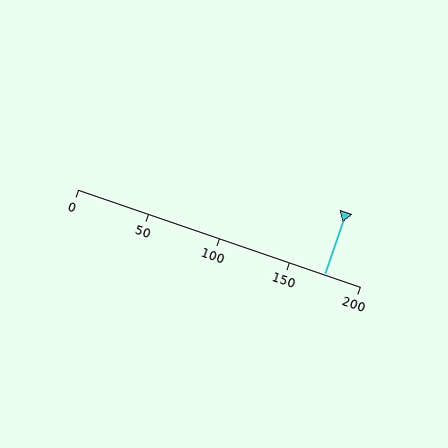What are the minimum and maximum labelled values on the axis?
The axis runs from 0 to 200.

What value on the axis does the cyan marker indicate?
The marker indicates approximately 175.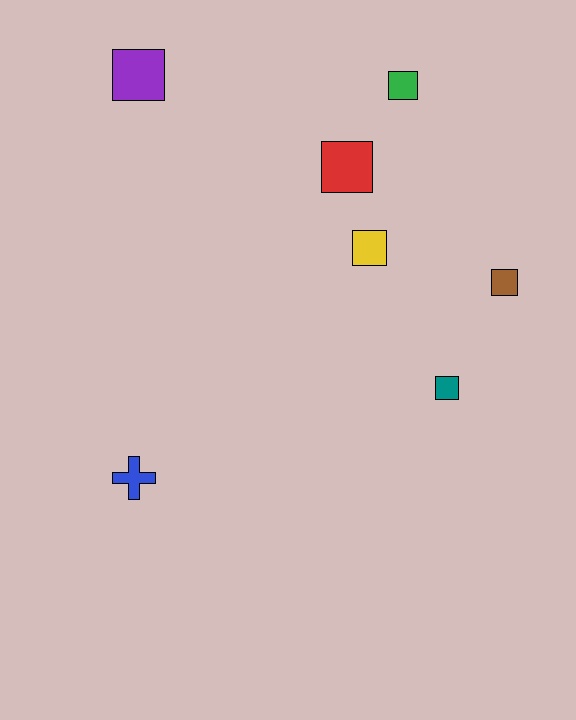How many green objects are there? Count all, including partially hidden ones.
There is 1 green object.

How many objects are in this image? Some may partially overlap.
There are 7 objects.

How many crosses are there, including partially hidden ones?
There is 1 cross.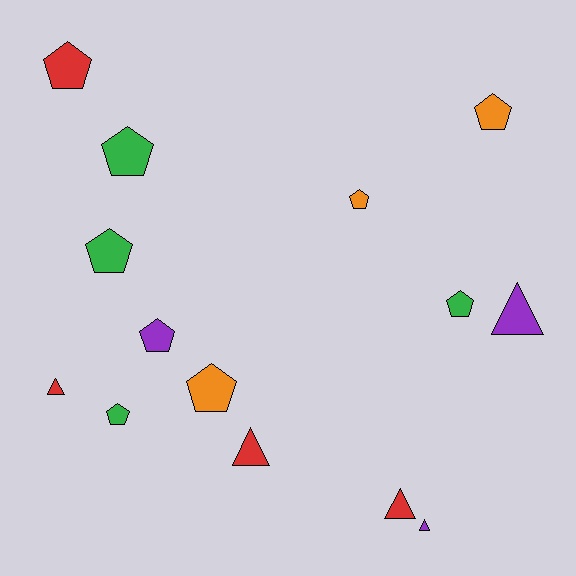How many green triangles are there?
There are no green triangles.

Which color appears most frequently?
Green, with 4 objects.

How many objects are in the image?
There are 14 objects.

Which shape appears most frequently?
Pentagon, with 9 objects.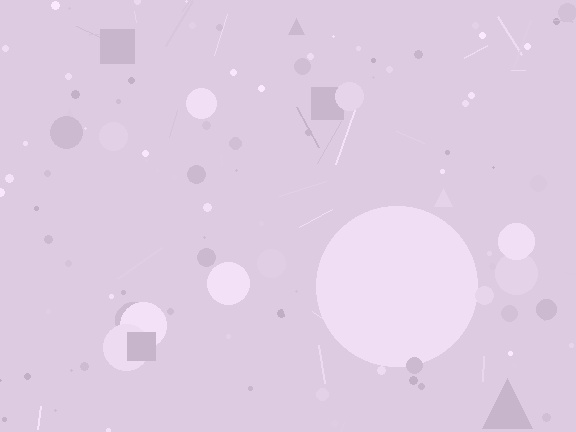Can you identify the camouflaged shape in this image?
The camouflaged shape is a circle.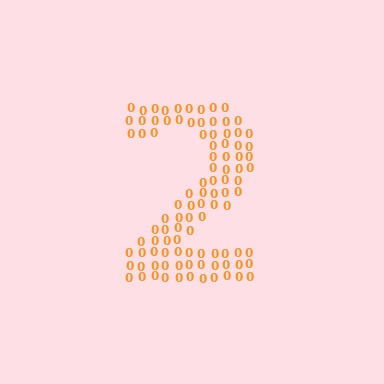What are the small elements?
The small elements are digit 0's.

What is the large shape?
The large shape is the digit 2.